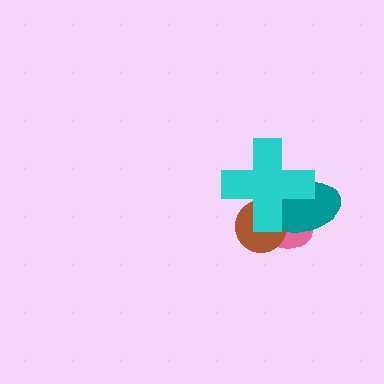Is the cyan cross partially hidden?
No, no other shape covers it.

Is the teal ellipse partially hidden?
Yes, it is partially covered by another shape.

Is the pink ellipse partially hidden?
Yes, it is partially covered by another shape.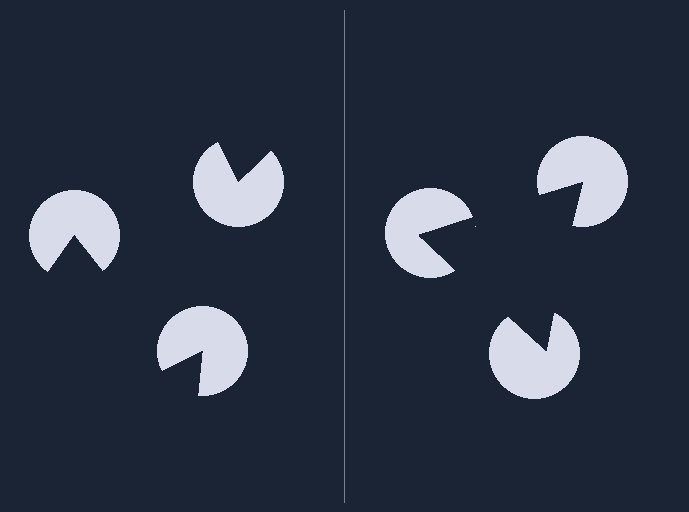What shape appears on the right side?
An illusory triangle.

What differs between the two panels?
The pac-man discs are positioned identically on both sides; only the wedge orientations differ. On the right they align to a triangle; on the left they are misaligned.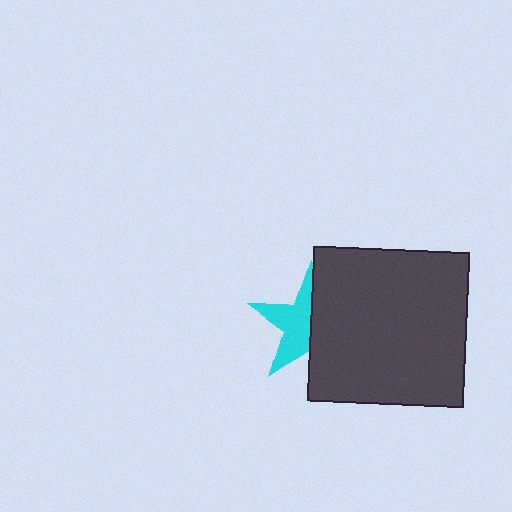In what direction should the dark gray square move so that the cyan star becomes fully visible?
The dark gray square should move right. That is the shortest direction to clear the overlap and leave the cyan star fully visible.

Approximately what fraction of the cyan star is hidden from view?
Roughly 47% of the cyan star is hidden behind the dark gray square.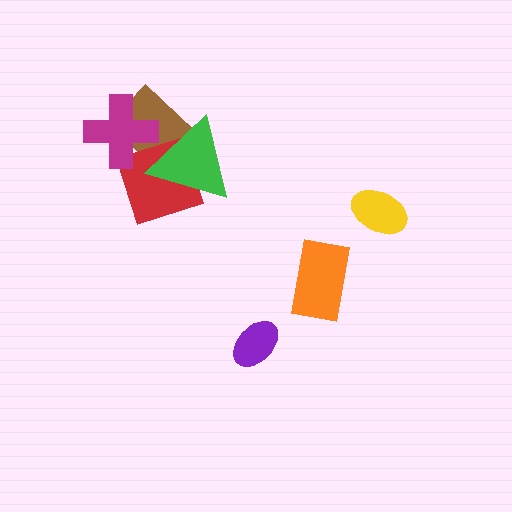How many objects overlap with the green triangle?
3 objects overlap with the green triangle.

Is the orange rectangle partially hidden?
No, no other shape covers it.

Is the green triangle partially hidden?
Yes, it is partially covered by another shape.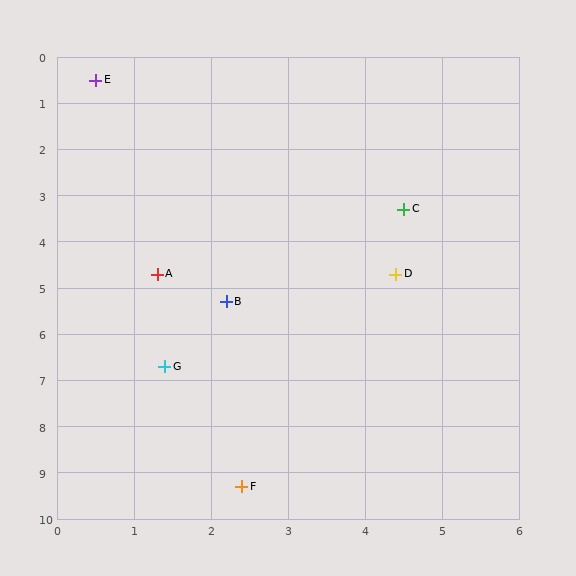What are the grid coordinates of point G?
Point G is at approximately (1.4, 6.7).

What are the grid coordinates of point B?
Point B is at approximately (2.2, 5.3).